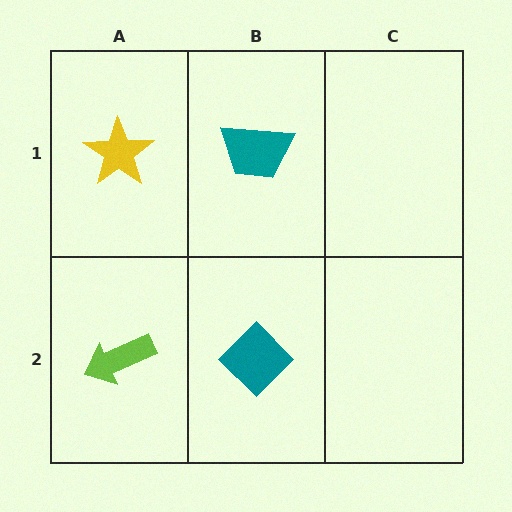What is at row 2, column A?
A lime arrow.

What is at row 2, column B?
A teal diamond.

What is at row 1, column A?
A yellow star.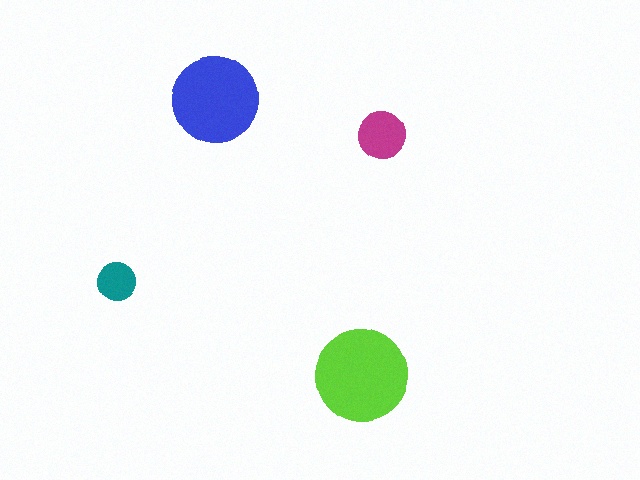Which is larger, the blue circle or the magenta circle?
The blue one.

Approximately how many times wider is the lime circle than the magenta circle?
About 2 times wider.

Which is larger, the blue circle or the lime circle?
The lime one.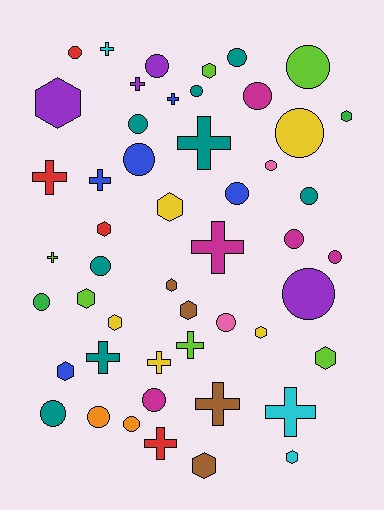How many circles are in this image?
There are 22 circles.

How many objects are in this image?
There are 50 objects.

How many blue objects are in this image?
There are 5 blue objects.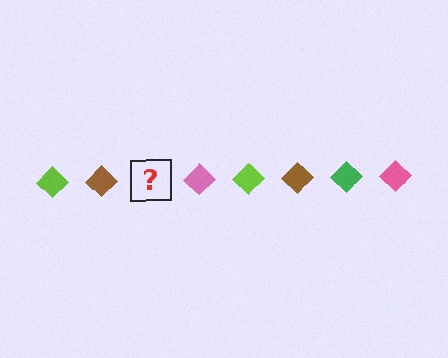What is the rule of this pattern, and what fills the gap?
The rule is that the pattern cycles through lime, brown, green, pink diamonds. The gap should be filled with a green diamond.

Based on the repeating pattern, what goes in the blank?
The blank should be a green diamond.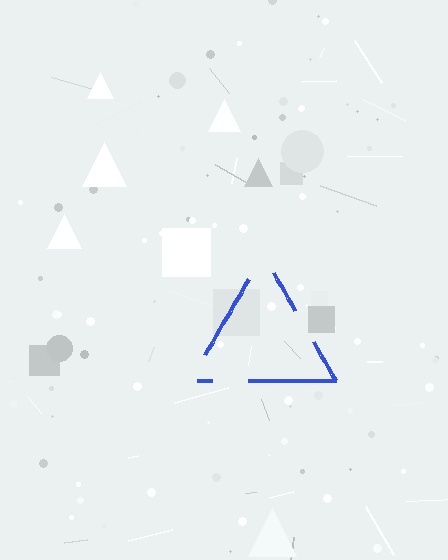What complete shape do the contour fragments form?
The contour fragments form a triangle.